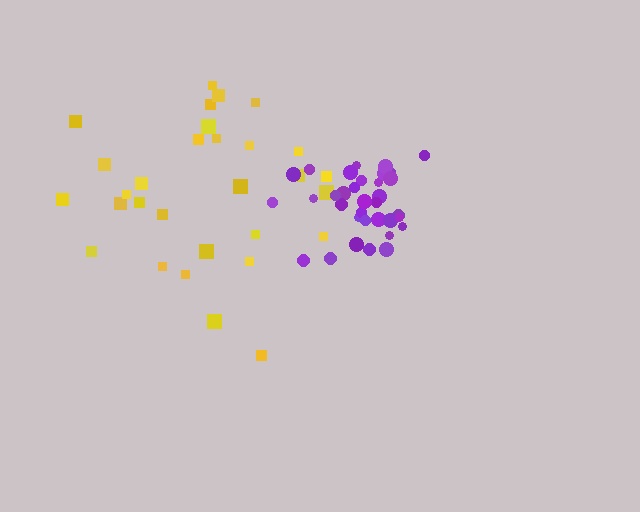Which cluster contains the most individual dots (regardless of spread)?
Purple (34).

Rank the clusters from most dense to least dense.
purple, yellow.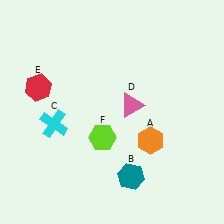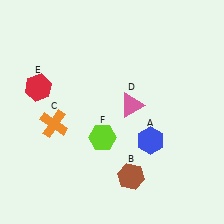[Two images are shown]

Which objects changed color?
A changed from orange to blue. B changed from teal to brown. C changed from cyan to orange.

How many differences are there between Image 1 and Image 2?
There are 3 differences between the two images.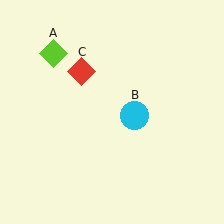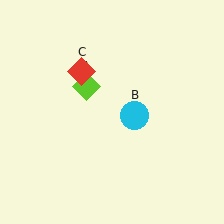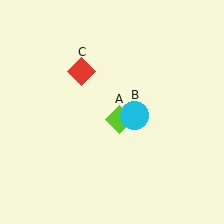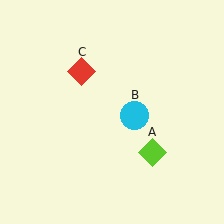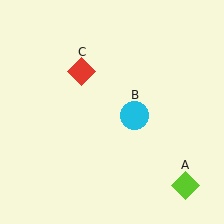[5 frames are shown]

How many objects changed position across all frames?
1 object changed position: lime diamond (object A).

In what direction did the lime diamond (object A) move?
The lime diamond (object A) moved down and to the right.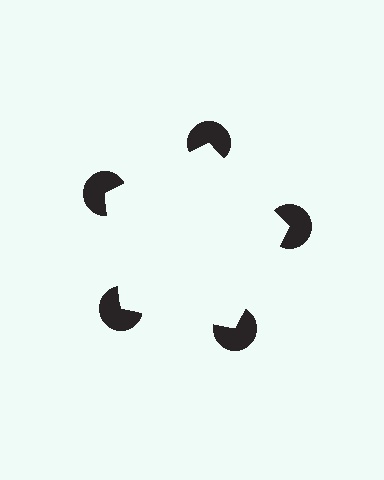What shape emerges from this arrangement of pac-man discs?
An illusory pentagon — its edges are inferred from the aligned wedge cuts in the pac-man discs, not physically drawn.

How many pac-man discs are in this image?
There are 5 — one at each vertex of the illusory pentagon.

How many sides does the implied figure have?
5 sides.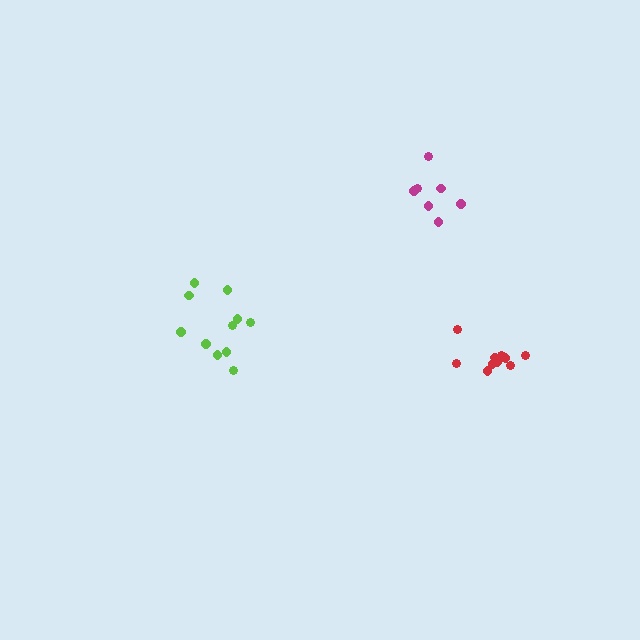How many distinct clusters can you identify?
There are 3 distinct clusters.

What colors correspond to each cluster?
The clusters are colored: magenta, lime, red.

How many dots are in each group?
Group 1: 7 dots, Group 2: 11 dots, Group 3: 11 dots (29 total).